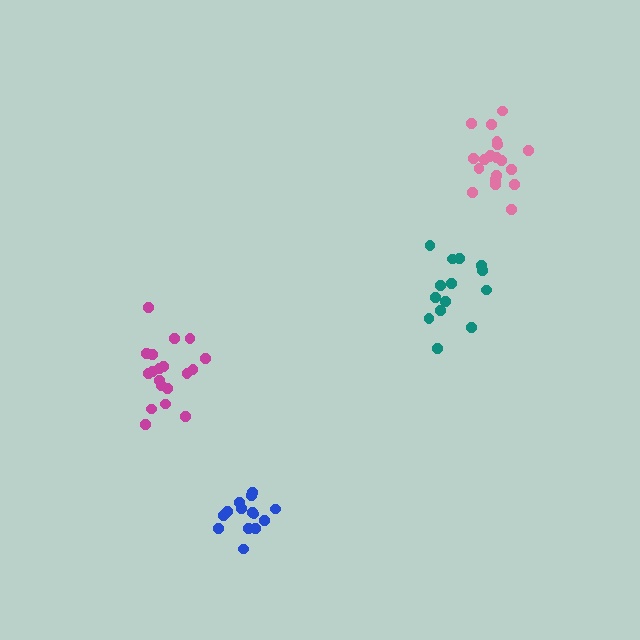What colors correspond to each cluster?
The clusters are colored: blue, magenta, teal, pink.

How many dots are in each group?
Group 1: 14 dots, Group 2: 19 dots, Group 3: 14 dots, Group 4: 20 dots (67 total).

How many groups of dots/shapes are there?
There are 4 groups.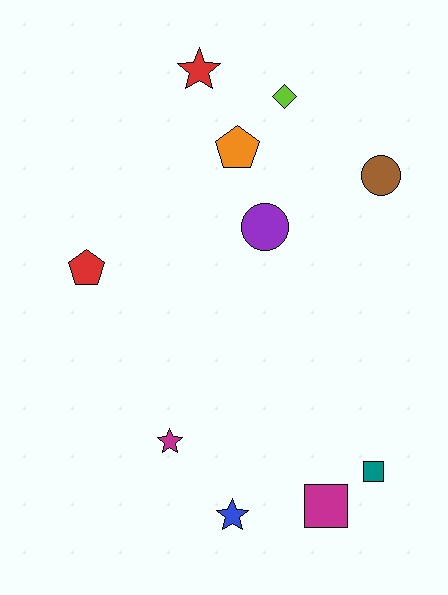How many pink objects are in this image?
There are no pink objects.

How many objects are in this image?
There are 10 objects.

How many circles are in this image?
There are 2 circles.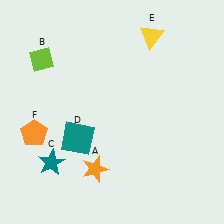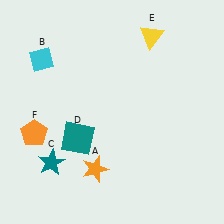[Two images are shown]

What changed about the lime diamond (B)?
In Image 1, B is lime. In Image 2, it changed to cyan.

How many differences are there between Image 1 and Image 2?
There is 1 difference between the two images.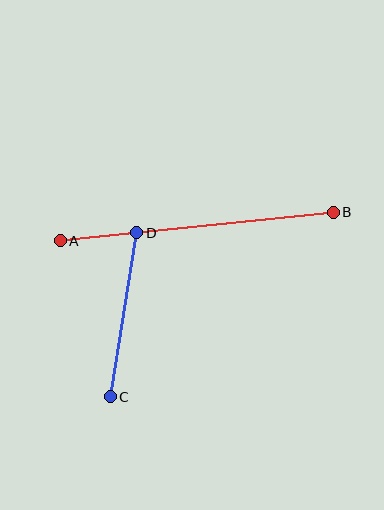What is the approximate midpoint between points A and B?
The midpoint is at approximately (197, 227) pixels.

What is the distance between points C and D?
The distance is approximately 166 pixels.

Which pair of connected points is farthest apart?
Points A and B are farthest apart.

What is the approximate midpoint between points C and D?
The midpoint is at approximately (124, 315) pixels.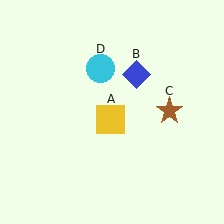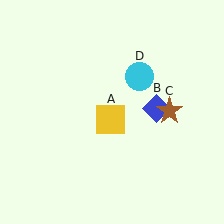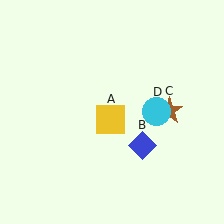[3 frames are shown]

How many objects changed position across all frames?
2 objects changed position: blue diamond (object B), cyan circle (object D).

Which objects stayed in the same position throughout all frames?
Yellow square (object A) and brown star (object C) remained stationary.